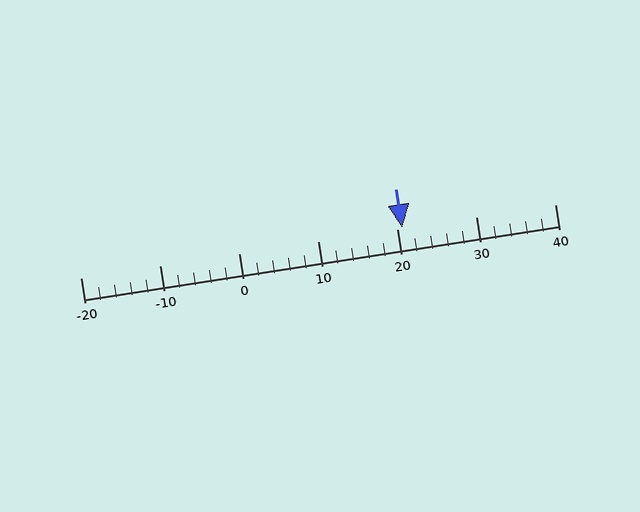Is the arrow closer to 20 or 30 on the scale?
The arrow is closer to 20.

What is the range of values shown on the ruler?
The ruler shows values from -20 to 40.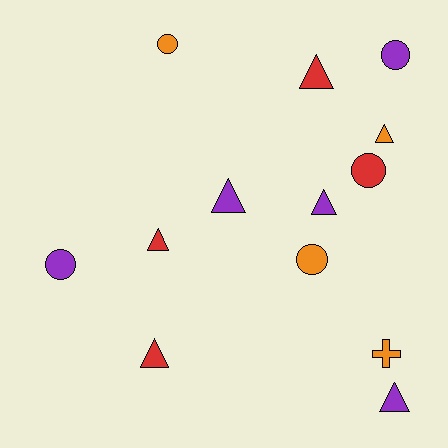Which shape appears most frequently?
Triangle, with 7 objects.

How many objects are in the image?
There are 13 objects.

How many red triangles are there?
There are 3 red triangles.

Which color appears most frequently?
Purple, with 5 objects.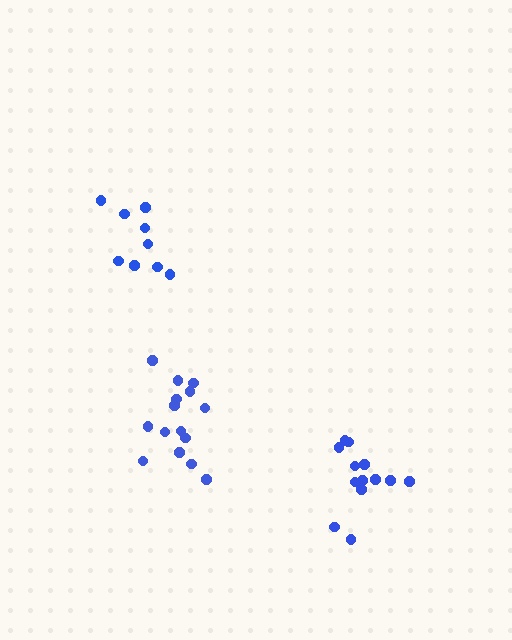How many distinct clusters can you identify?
There are 3 distinct clusters.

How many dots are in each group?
Group 1: 15 dots, Group 2: 13 dots, Group 3: 9 dots (37 total).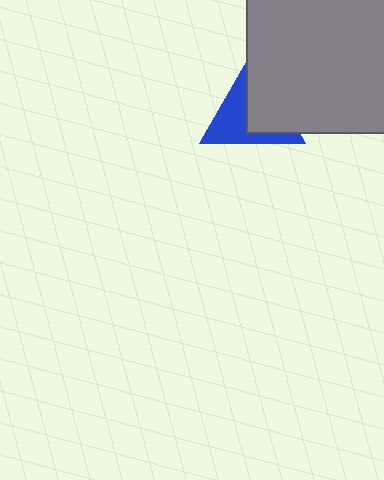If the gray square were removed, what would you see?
You would see the complete blue triangle.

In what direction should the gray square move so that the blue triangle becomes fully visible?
The gray square should move right. That is the shortest direction to clear the overlap and leave the blue triangle fully visible.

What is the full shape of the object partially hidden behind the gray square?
The partially hidden object is a blue triangle.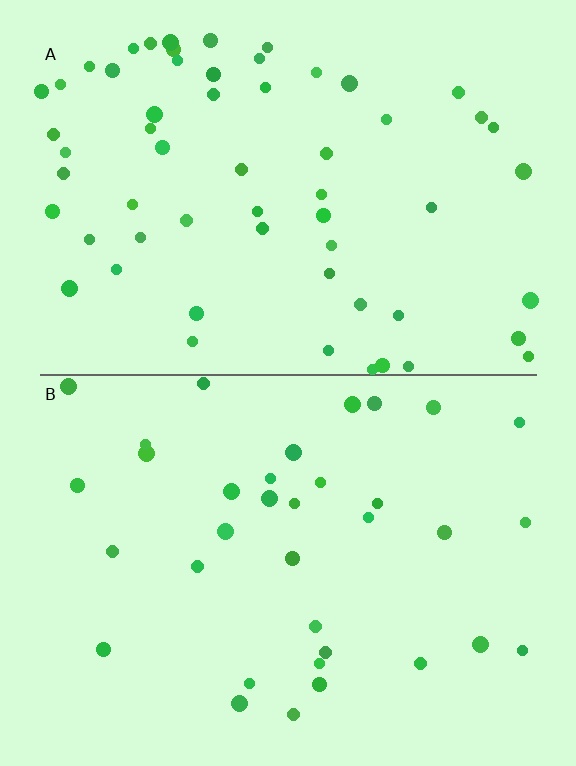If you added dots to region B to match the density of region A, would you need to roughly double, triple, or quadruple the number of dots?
Approximately double.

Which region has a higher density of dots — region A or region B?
A (the top).